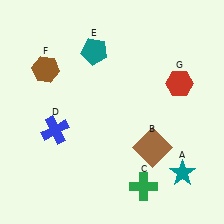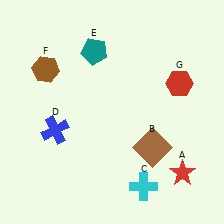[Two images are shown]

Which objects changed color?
A changed from teal to red. C changed from green to cyan.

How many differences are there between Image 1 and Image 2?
There are 2 differences between the two images.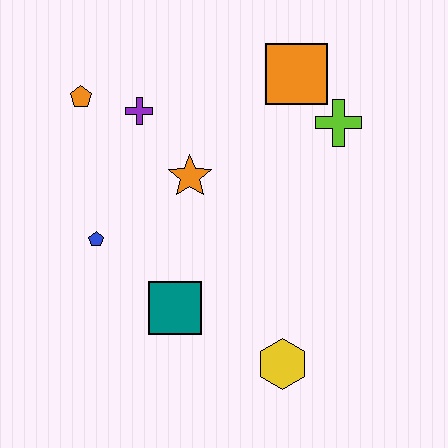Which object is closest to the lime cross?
The orange square is closest to the lime cross.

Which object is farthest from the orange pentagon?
The yellow hexagon is farthest from the orange pentagon.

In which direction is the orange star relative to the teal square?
The orange star is above the teal square.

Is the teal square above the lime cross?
No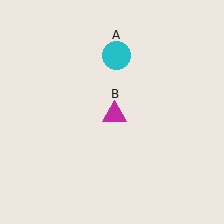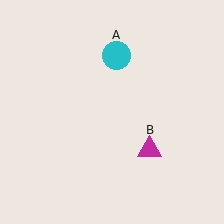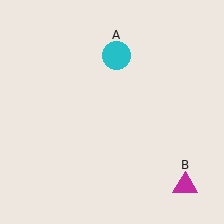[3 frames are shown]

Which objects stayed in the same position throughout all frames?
Cyan circle (object A) remained stationary.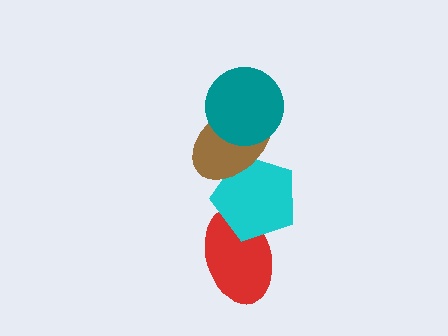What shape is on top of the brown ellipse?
The teal circle is on top of the brown ellipse.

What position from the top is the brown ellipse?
The brown ellipse is 2nd from the top.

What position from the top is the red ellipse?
The red ellipse is 4th from the top.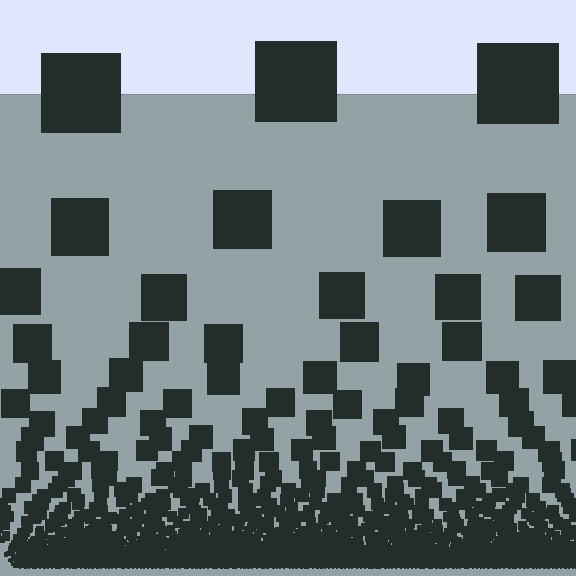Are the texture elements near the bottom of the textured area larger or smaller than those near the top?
Smaller. The gradient is inverted — elements near the bottom are smaller and denser.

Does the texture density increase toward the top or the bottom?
Density increases toward the bottom.